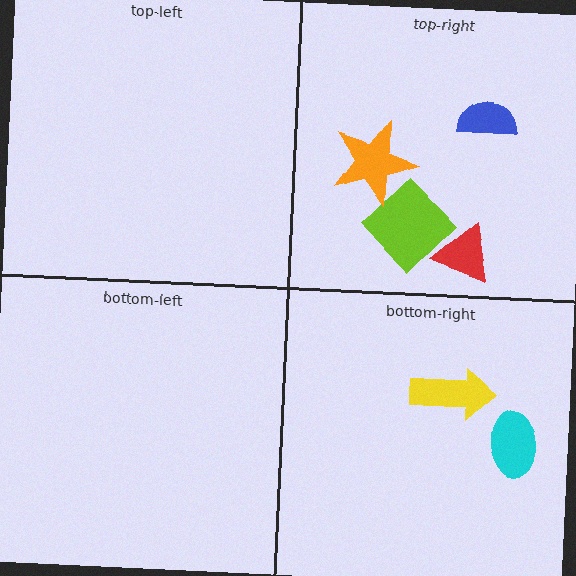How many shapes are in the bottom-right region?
2.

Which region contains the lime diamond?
The top-right region.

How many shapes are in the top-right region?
4.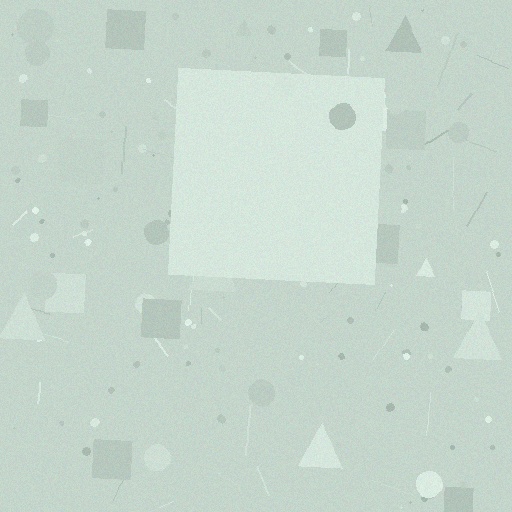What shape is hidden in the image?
A square is hidden in the image.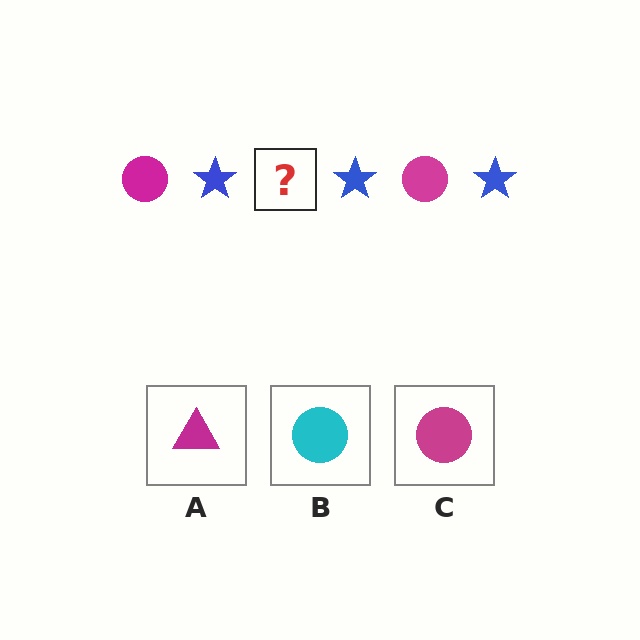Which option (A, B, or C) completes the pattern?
C.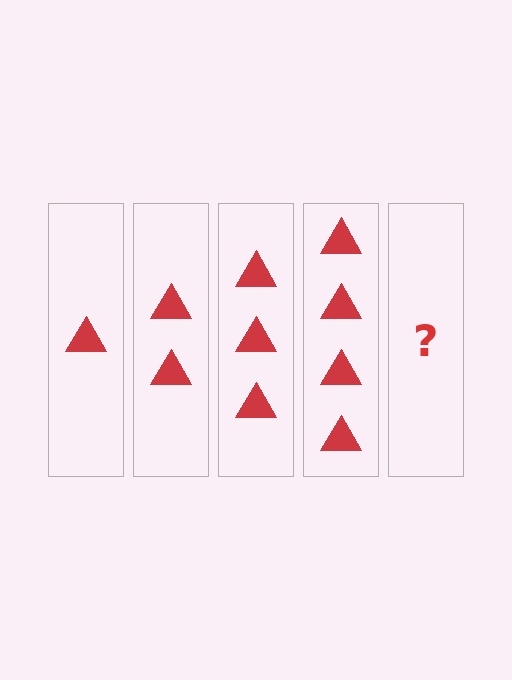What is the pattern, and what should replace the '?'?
The pattern is that each step adds one more triangle. The '?' should be 5 triangles.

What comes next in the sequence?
The next element should be 5 triangles.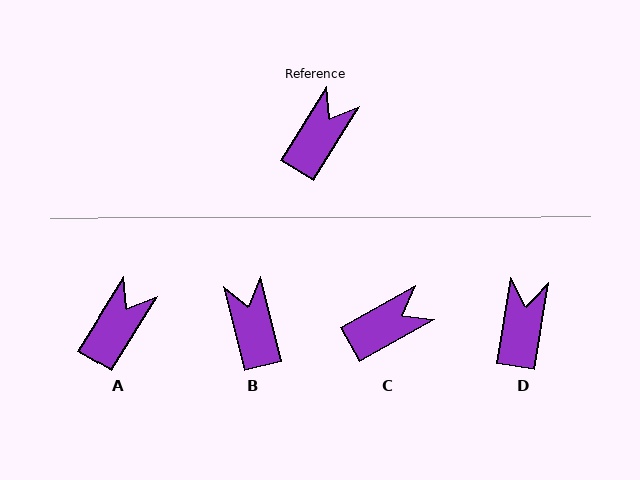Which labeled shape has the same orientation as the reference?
A.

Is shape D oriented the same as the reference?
No, it is off by about 23 degrees.